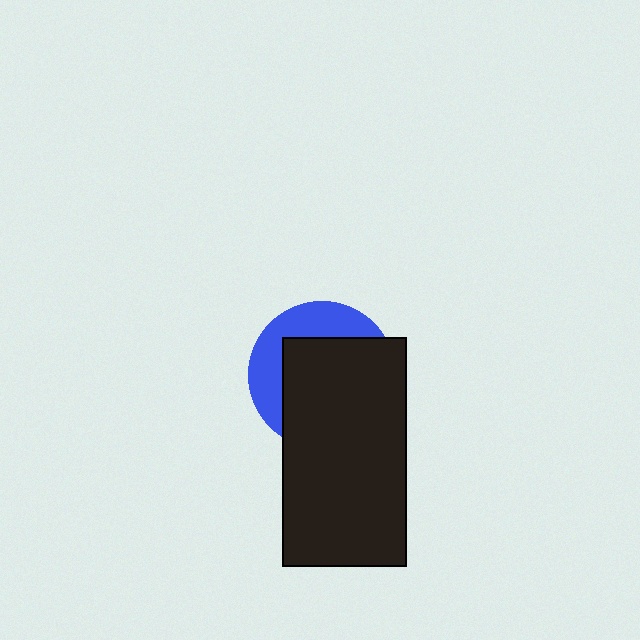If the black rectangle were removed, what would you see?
You would see the complete blue circle.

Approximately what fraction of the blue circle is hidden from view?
Roughly 66% of the blue circle is hidden behind the black rectangle.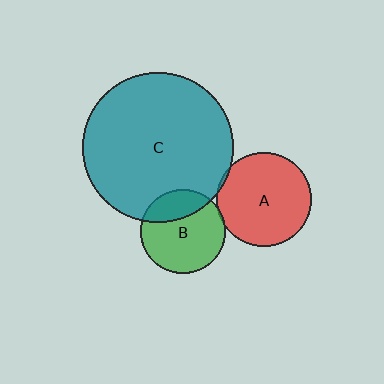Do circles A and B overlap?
Yes.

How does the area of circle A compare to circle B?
Approximately 1.3 times.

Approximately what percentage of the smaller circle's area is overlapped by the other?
Approximately 5%.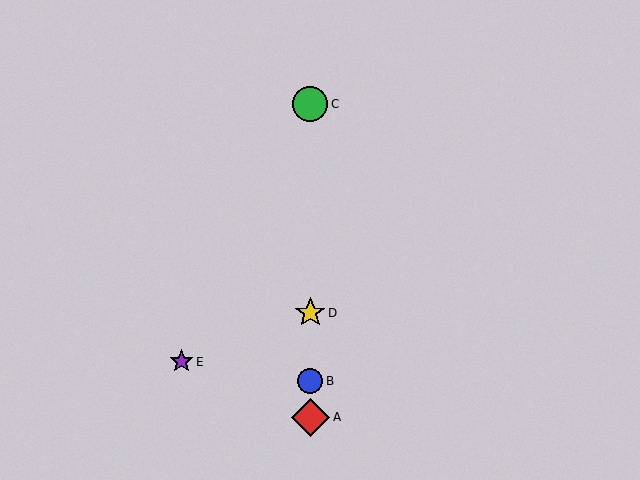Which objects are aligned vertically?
Objects A, B, C, D are aligned vertically.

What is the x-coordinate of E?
Object E is at x≈182.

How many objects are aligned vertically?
4 objects (A, B, C, D) are aligned vertically.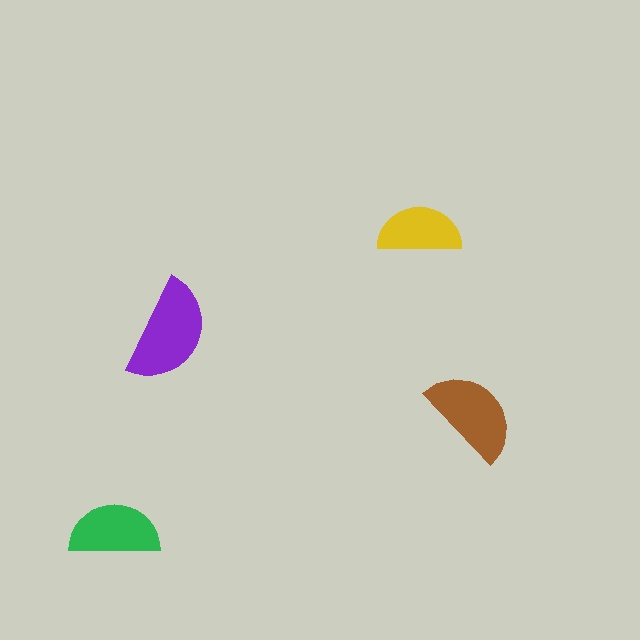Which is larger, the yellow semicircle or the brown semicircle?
The brown one.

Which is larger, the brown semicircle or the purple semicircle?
The purple one.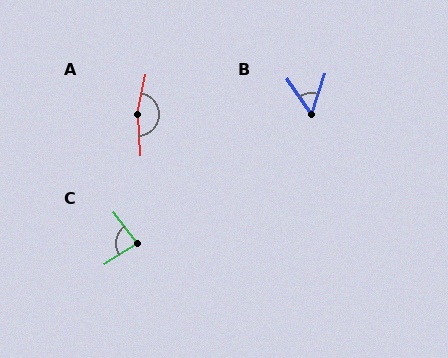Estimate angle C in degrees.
Approximately 85 degrees.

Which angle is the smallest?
B, at approximately 52 degrees.